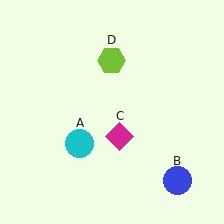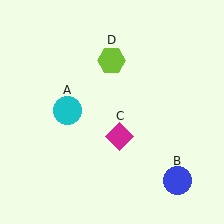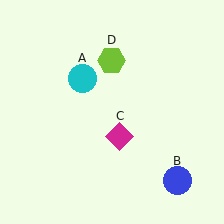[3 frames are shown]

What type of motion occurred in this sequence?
The cyan circle (object A) rotated clockwise around the center of the scene.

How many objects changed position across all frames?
1 object changed position: cyan circle (object A).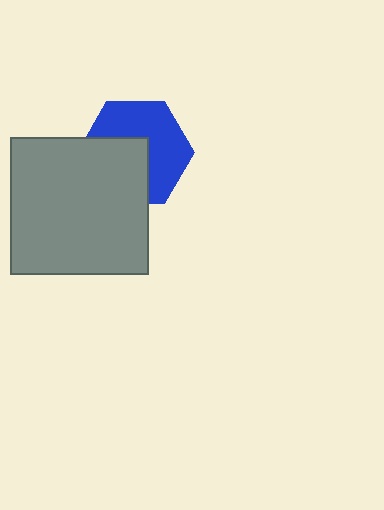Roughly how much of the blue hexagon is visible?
About half of it is visible (roughly 56%).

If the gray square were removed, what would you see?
You would see the complete blue hexagon.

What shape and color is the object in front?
The object in front is a gray square.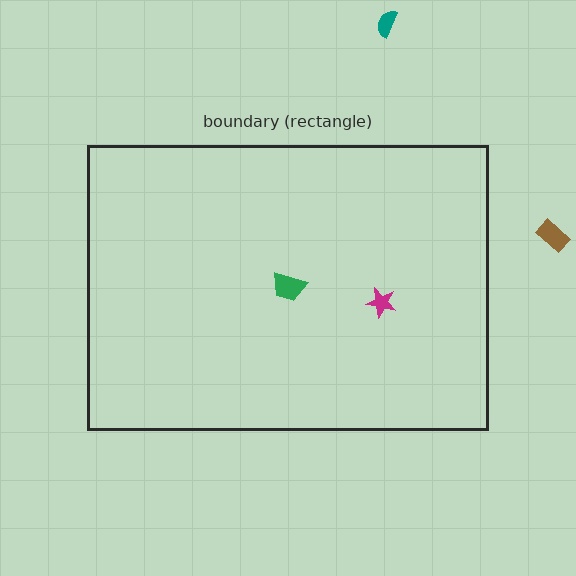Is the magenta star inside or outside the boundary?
Inside.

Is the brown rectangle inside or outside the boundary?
Outside.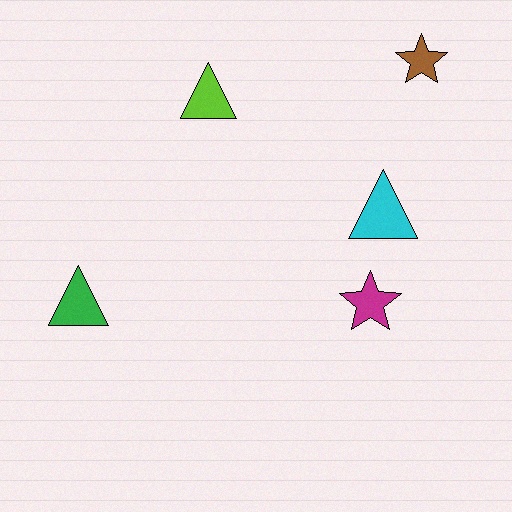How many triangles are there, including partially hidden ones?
There are 3 triangles.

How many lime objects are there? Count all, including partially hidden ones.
There is 1 lime object.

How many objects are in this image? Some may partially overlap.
There are 5 objects.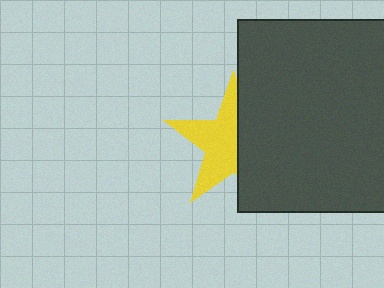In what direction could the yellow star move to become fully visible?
The yellow star could move left. That would shift it out from behind the dark gray square entirely.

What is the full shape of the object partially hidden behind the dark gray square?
The partially hidden object is a yellow star.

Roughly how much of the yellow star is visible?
About half of it is visible (roughly 56%).